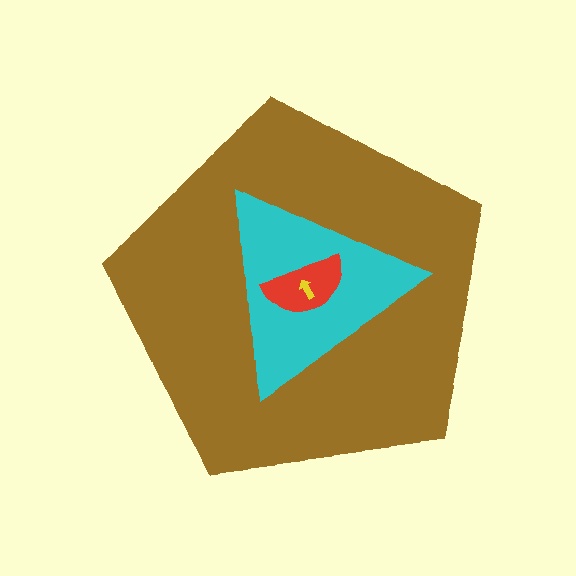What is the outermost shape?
The brown pentagon.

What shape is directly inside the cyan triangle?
The red semicircle.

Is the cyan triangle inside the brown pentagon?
Yes.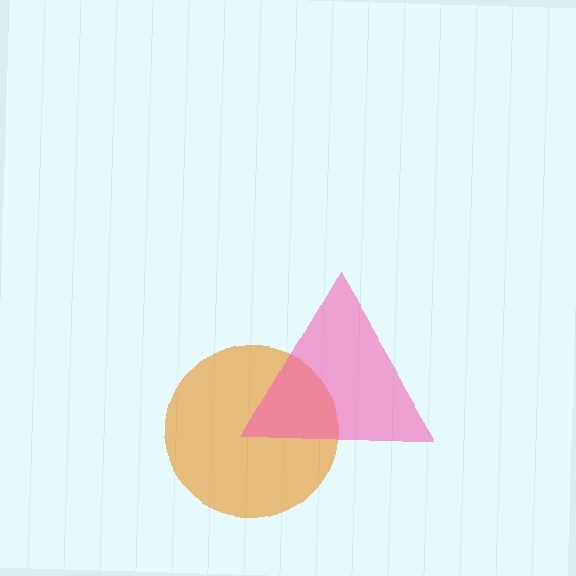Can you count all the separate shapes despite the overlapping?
Yes, there are 2 separate shapes.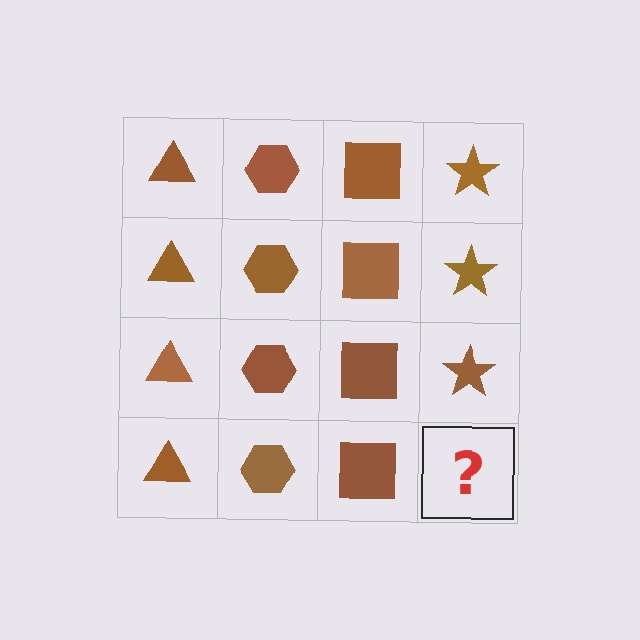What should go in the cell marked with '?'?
The missing cell should contain a brown star.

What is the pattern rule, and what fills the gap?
The rule is that each column has a consistent shape. The gap should be filled with a brown star.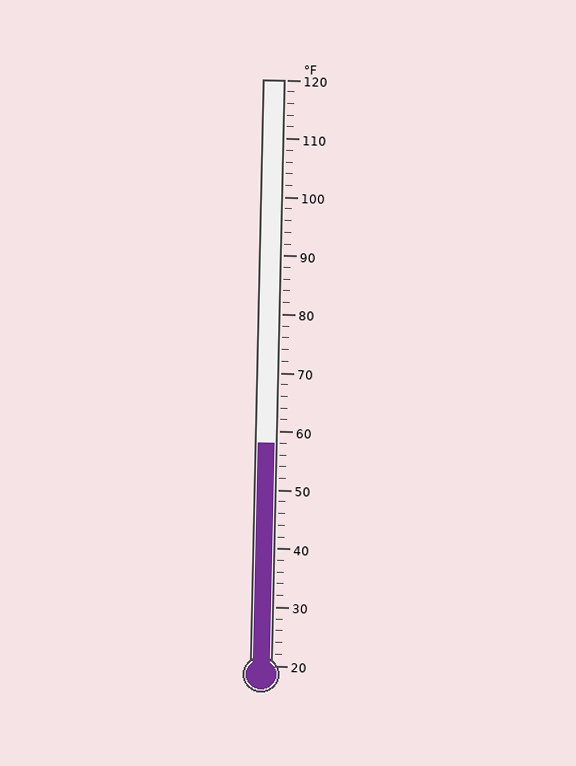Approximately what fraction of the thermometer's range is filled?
The thermometer is filled to approximately 40% of its range.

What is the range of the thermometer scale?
The thermometer scale ranges from 20°F to 120°F.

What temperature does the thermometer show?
The thermometer shows approximately 58°F.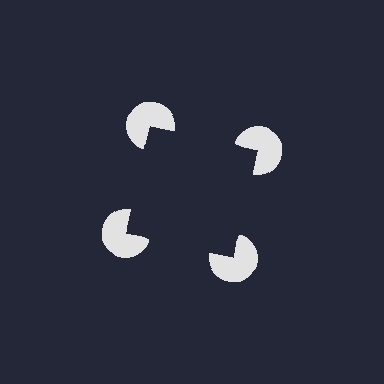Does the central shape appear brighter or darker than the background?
It typically appears slightly darker than the background, even though no actual brightness change is drawn.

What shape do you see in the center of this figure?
An illusory square — its edges are inferred from the aligned wedge cuts in the pac-man discs, not physically drawn.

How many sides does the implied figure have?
4 sides.